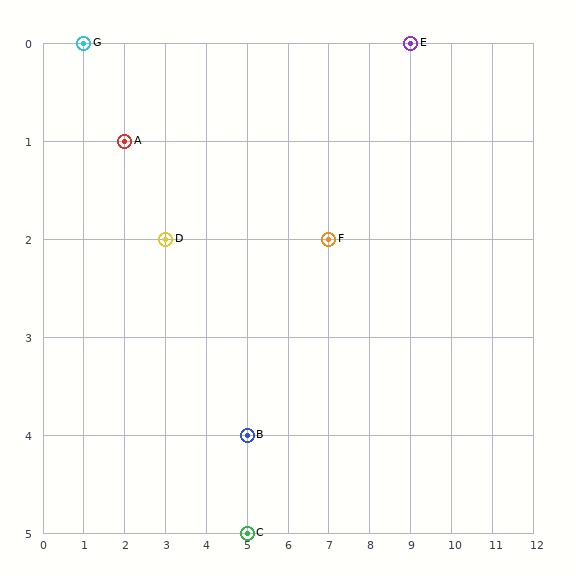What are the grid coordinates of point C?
Point C is at grid coordinates (5, 5).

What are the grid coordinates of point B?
Point B is at grid coordinates (5, 4).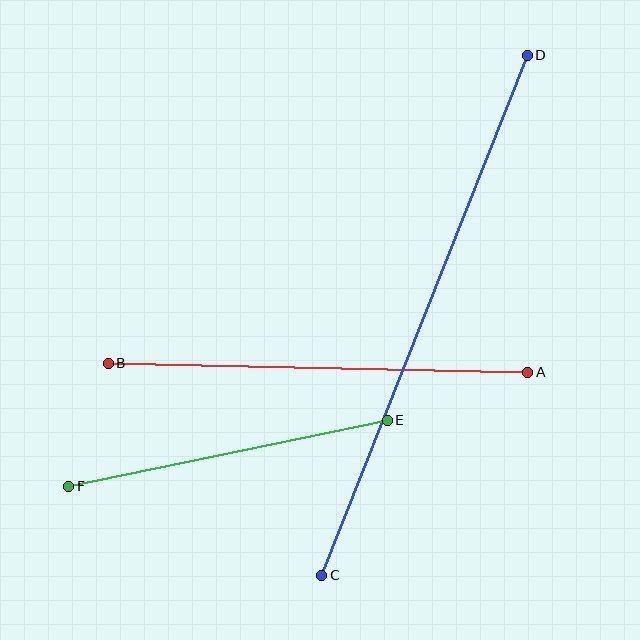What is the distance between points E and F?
The distance is approximately 325 pixels.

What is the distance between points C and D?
The distance is approximately 559 pixels.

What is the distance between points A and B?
The distance is approximately 420 pixels.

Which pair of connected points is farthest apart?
Points C and D are farthest apart.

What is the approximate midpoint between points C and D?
The midpoint is at approximately (425, 315) pixels.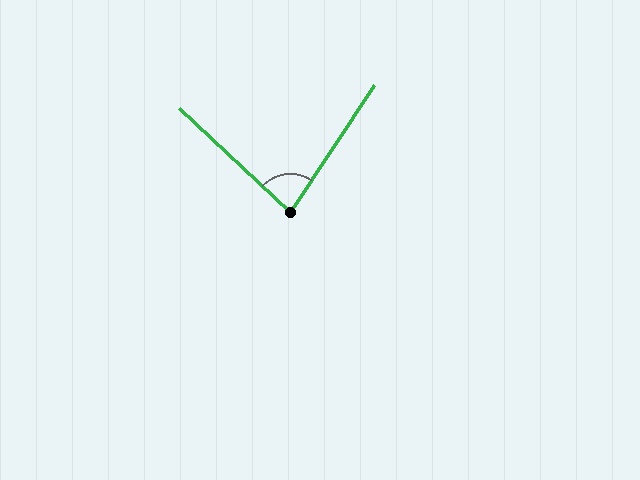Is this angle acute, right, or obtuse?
It is acute.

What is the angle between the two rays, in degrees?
Approximately 80 degrees.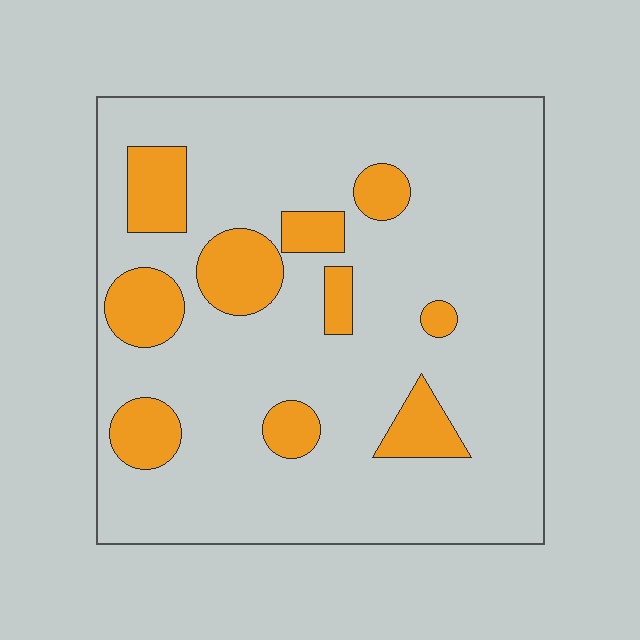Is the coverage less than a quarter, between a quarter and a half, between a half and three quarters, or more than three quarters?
Less than a quarter.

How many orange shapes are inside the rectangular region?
10.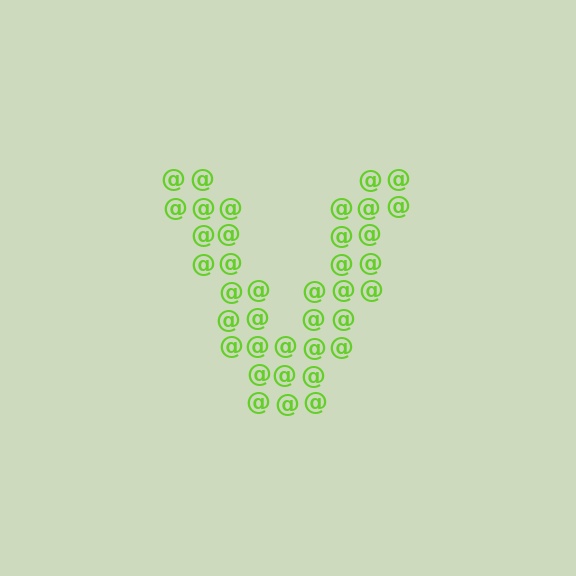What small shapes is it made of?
It is made of small at signs.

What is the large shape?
The large shape is the letter V.